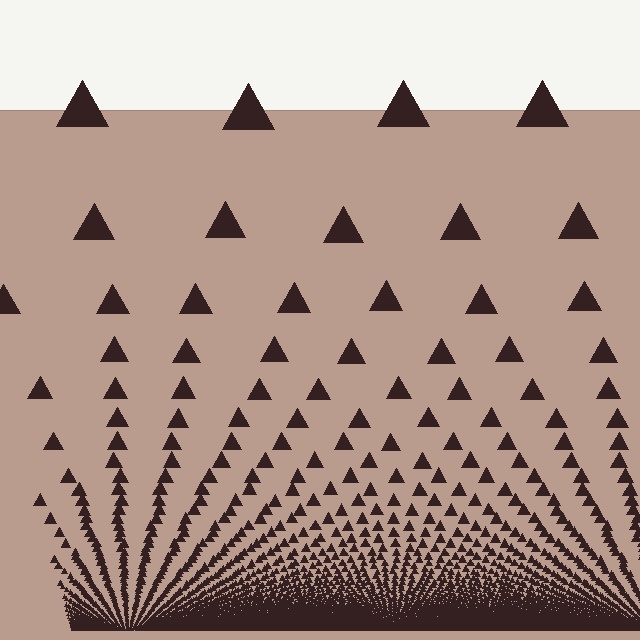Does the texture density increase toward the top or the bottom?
Density increases toward the bottom.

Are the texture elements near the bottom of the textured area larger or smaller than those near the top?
Smaller. The gradient is inverted — elements near the bottom are smaller and denser.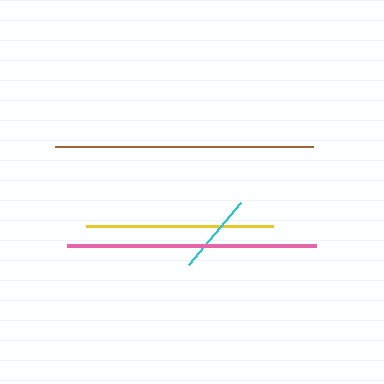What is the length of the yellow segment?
The yellow segment is approximately 187 pixels long.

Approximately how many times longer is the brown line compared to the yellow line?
The brown line is approximately 1.4 times the length of the yellow line.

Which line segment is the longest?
The brown line is the longest at approximately 258 pixels.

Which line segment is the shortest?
The cyan line is the shortest at approximately 80 pixels.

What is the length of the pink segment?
The pink segment is approximately 249 pixels long.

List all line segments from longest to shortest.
From longest to shortest: brown, pink, yellow, cyan.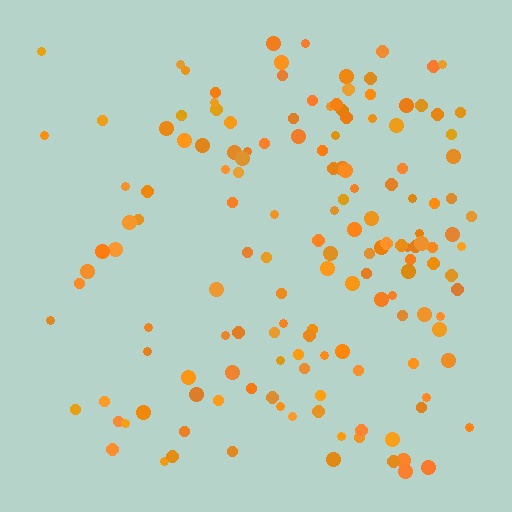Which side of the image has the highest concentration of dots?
The right.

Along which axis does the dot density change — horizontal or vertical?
Horizontal.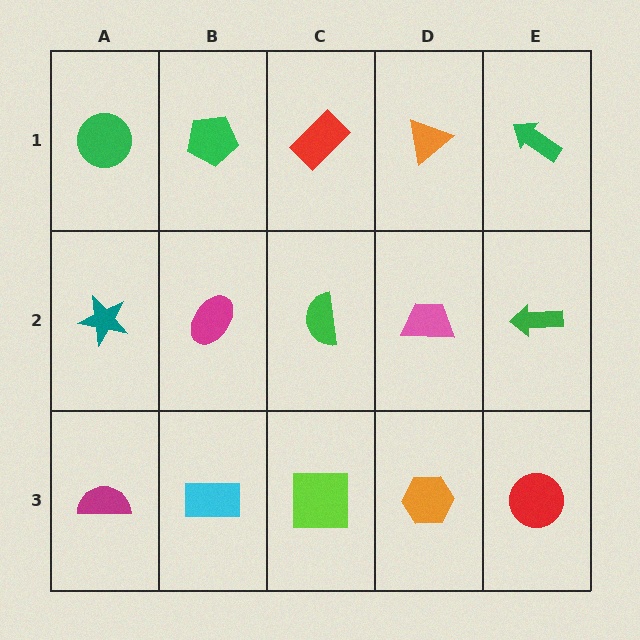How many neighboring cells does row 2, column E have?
3.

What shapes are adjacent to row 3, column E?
A green arrow (row 2, column E), an orange hexagon (row 3, column D).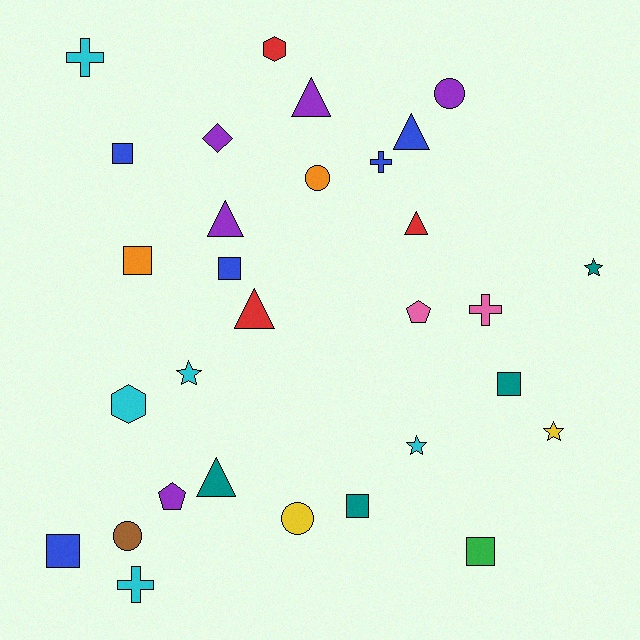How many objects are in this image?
There are 30 objects.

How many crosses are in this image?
There are 4 crosses.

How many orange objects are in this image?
There are 2 orange objects.